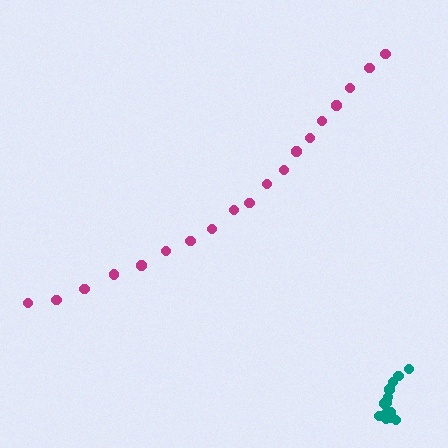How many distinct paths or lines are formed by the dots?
There are 2 distinct paths.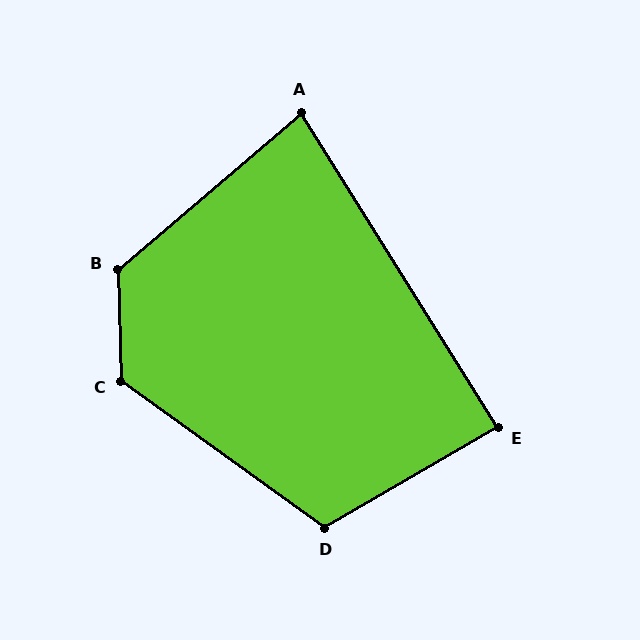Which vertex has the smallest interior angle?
A, at approximately 81 degrees.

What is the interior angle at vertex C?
Approximately 127 degrees (obtuse).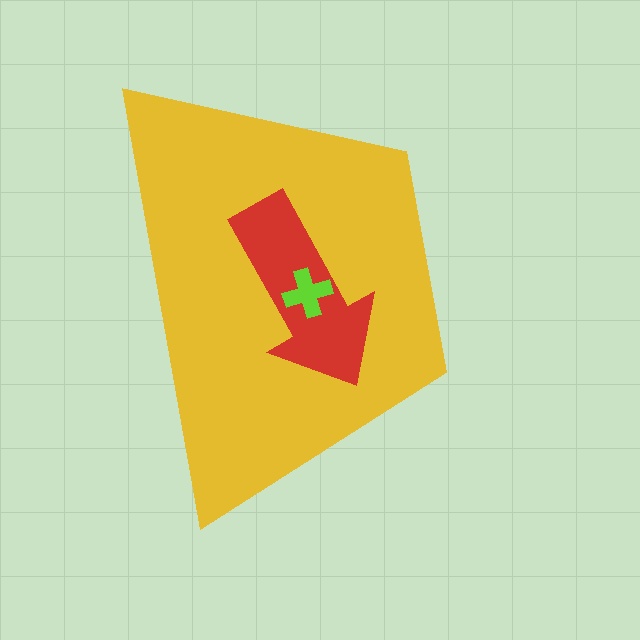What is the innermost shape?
The lime cross.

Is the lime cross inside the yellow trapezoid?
Yes.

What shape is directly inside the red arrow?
The lime cross.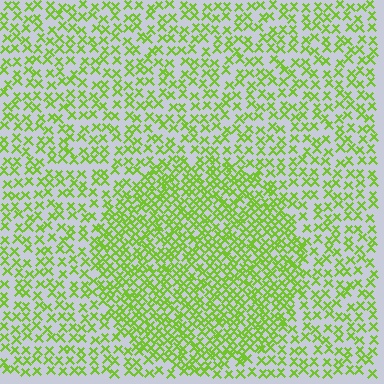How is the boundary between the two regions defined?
The boundary is defined by a change in element density (approximately 1.8x ratio). All elements are the same color, size, and shape.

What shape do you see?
I see a circle.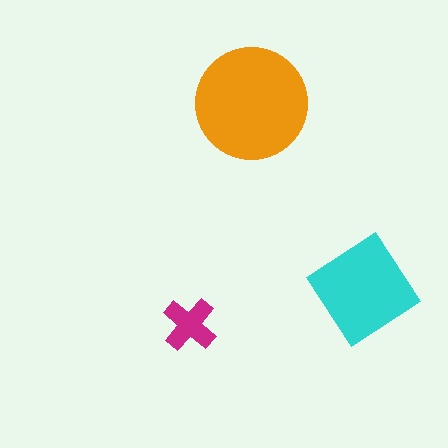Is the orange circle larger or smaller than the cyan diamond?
Larger.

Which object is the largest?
The orange circle.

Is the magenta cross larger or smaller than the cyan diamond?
Smaller.